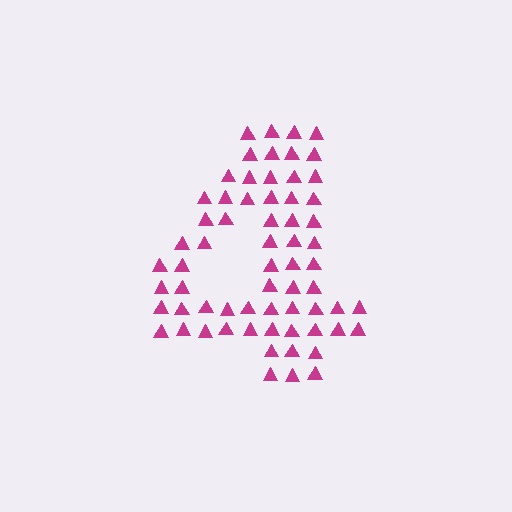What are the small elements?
The small elements are triangles.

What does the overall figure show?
The overall figure shows the digit 4.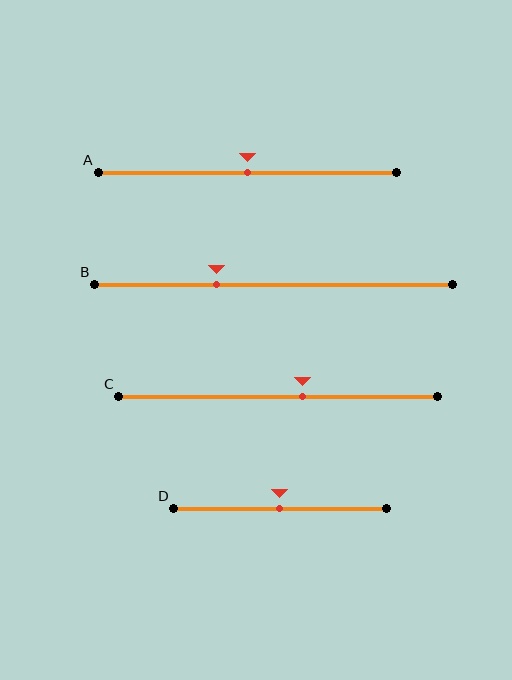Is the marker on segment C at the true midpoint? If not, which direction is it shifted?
No, the marker on segment C is shifted to the right by about 8% of the segment length.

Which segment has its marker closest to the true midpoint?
Segment A has its marker closest to the true midpoint.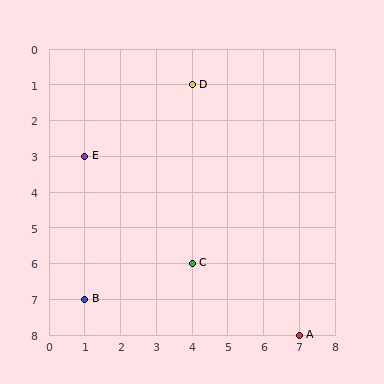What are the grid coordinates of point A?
Point A is at grid coordinates (7, 8).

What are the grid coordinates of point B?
Point B is at grid coordinates (1, 7).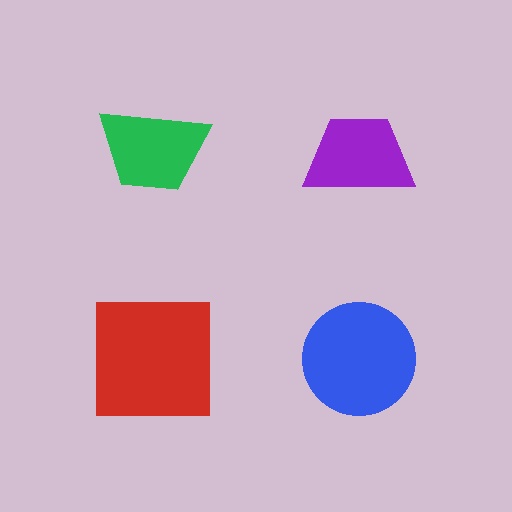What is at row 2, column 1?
A red square.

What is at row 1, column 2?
A purple trapezoid.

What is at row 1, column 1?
A green trapezoid.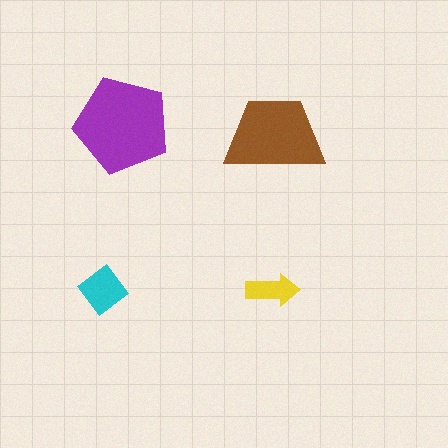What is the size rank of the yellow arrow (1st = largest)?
4th.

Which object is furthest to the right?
The brown trapezoid is rightmost.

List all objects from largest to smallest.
The purple pentagon, the brown trapezoid, the cyan diamond, the yellow arrow.